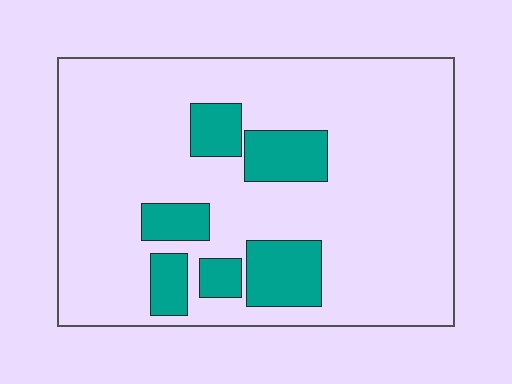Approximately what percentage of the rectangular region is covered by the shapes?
Approximately 20%.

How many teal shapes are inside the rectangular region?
6.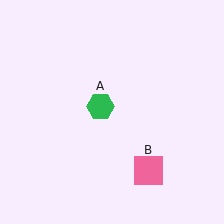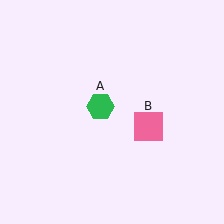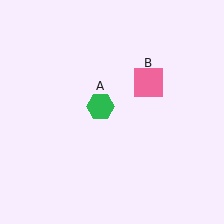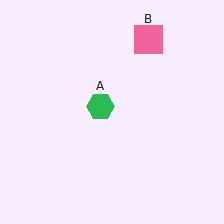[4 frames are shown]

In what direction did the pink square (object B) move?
The pink square (object B) moved up.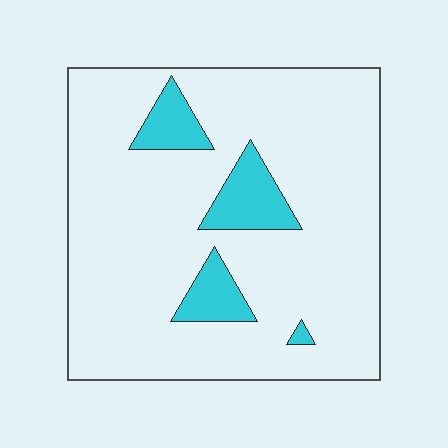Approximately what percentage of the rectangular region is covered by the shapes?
Approximately 10%.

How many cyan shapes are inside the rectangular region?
4.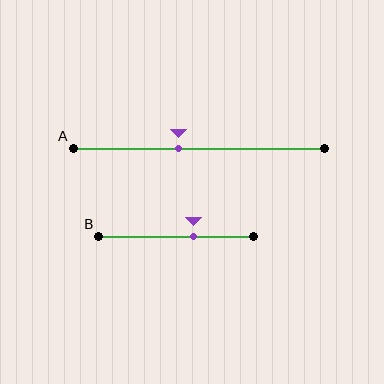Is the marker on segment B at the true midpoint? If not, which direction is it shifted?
No, the marker on segment B is shifted to the right by about 11% of the segment length.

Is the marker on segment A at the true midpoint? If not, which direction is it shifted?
No, the marker on segment A is shifted to the left by about 8% of the segment length.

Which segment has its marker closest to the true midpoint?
Segment A has its marker closest to the true midpoint.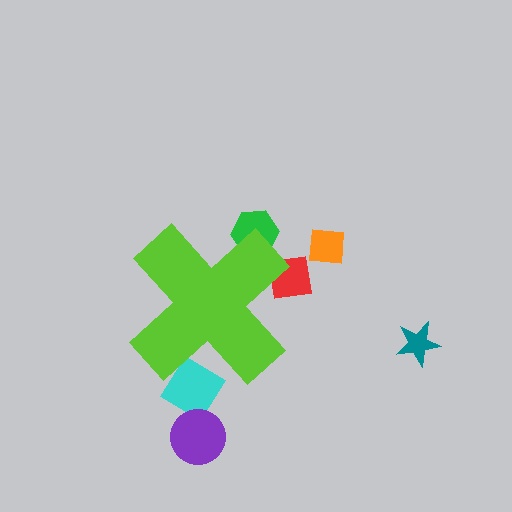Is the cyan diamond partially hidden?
Yes, the cyan diamond is partially hidden behind the lime cross.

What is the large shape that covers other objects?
A lime cross.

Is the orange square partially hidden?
No, the orange square is fully visible.